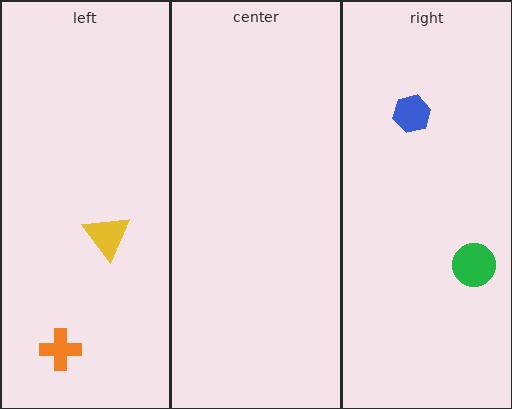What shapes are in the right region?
The green circle, the blue hexagon.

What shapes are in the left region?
The yellow triangle, the orange cross.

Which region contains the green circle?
The right region.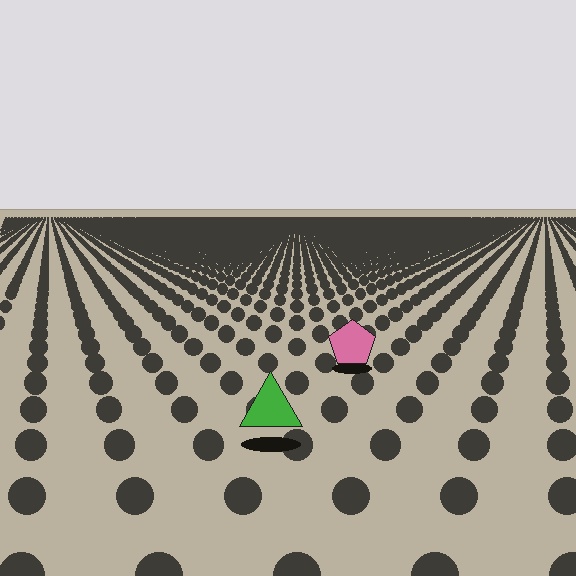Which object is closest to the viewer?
The green triangle is closest. The texture marks near it are larger and more spread out.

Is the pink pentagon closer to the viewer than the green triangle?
No. The green triangle is closer — you can tell from the texture gradient: the ground texture is coarser near it.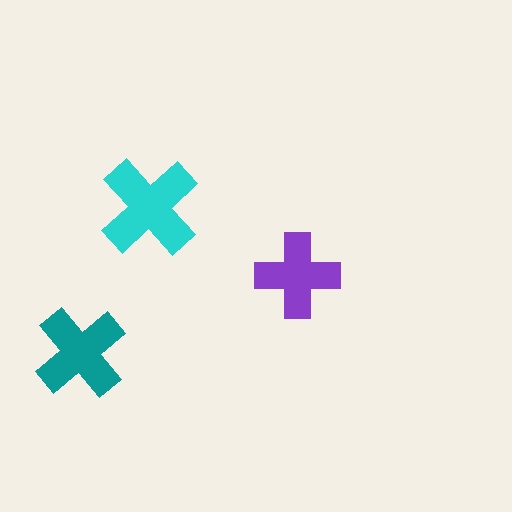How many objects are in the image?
There are 3 objects in the image.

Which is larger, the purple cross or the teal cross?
The teal one.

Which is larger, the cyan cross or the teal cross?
The cyan one.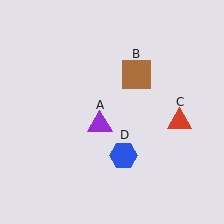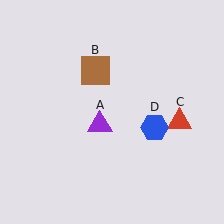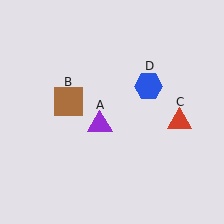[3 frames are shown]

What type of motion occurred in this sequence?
The brown square (object B), blue hexagon (object D) rotated counterclockwise around the center of the scene.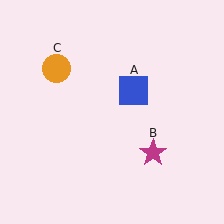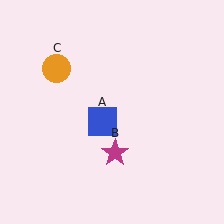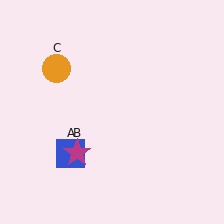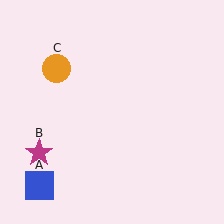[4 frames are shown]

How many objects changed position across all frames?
2 objects changed position: blue square (object A), magenta star (object B).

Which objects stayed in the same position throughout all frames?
Orange circle (object C) remained stationary.